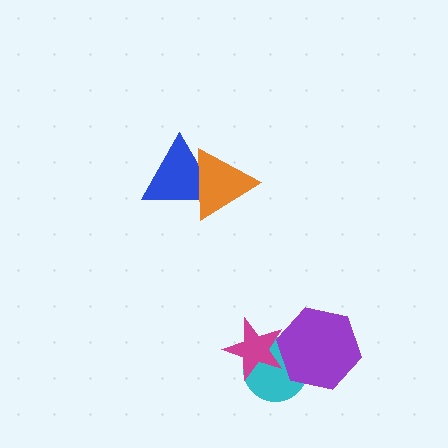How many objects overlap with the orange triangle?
1 object overlaps with the orange triangle.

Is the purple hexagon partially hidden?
Yes, it is partially covered by another shape.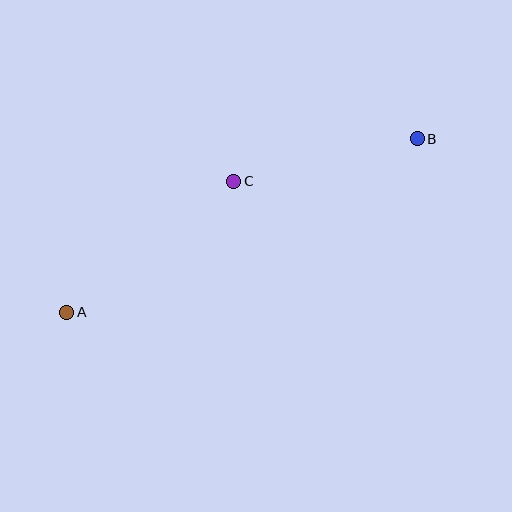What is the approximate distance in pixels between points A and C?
The distance between A and C is approximately 212 pixels.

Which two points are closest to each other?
Points B and C are closest to each other.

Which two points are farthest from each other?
Points A and B are farthest from each other.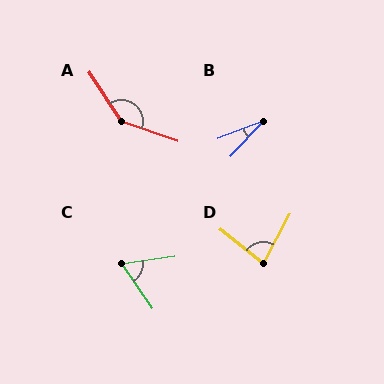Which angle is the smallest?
B, at approximately 26 degrees.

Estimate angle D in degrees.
Approximately 80 degrees.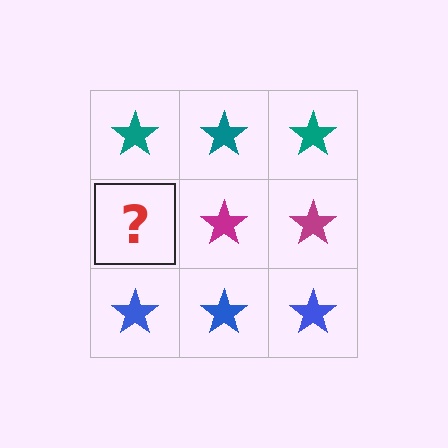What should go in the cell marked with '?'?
The missing cell should contain a magenta star.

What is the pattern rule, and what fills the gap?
The rule is that each row has a consistent color. The gap should be filled with a magenta star.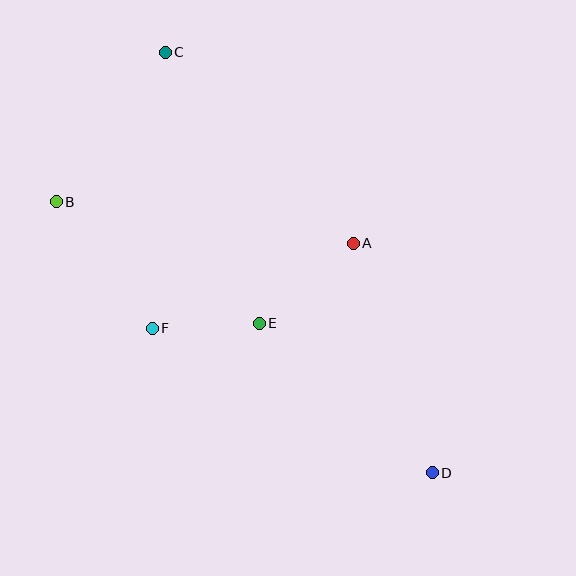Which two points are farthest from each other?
Points C and D are farthest from each other.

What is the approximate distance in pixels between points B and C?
The distance between B and C is approximately 185 pixels.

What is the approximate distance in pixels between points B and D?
The distance between B and D is approximately 463 pixels.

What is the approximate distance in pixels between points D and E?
The distance between D and E is approximately 228 pixels.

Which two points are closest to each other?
Points E and F are closest to each other.